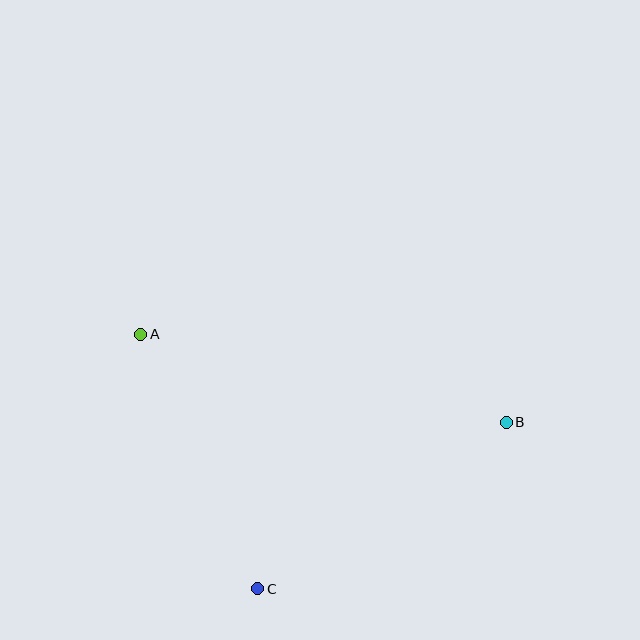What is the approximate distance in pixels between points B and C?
The distance between B and C is approximately 299 pixels.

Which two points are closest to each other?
Points A and C are closest to each other.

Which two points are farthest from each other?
Points A and B are farthest from each other.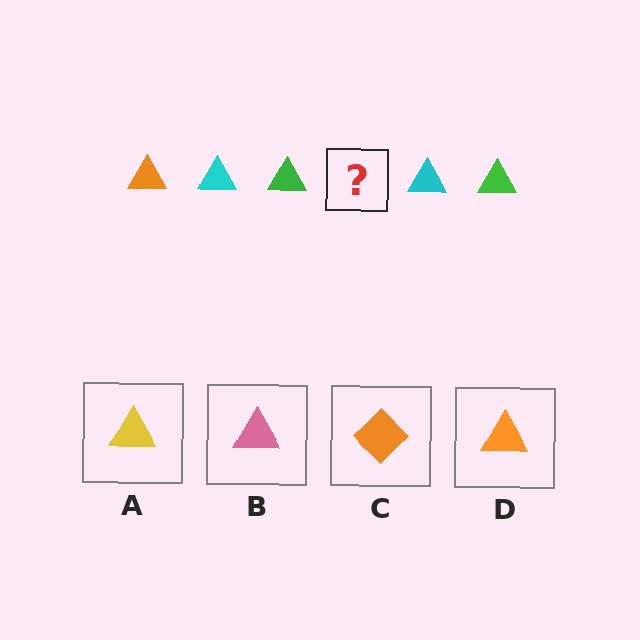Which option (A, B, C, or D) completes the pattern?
D.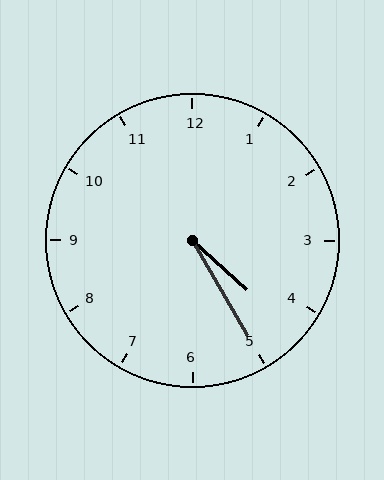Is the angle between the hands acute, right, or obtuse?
It is acute.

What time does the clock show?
4:25.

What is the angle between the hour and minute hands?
Approximately 18 degrees.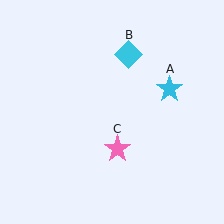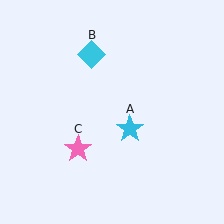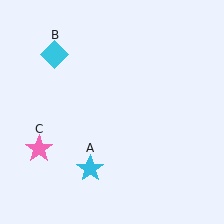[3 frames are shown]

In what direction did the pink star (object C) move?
The pink star (object C) moved left.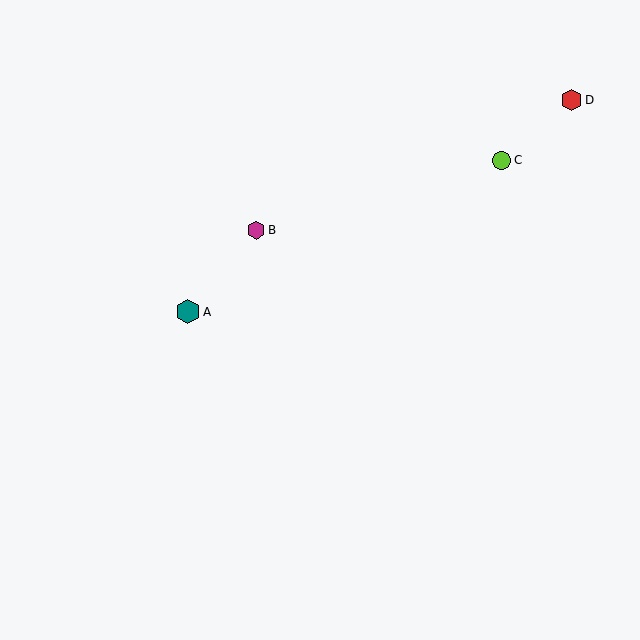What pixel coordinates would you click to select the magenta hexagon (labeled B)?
Click at (256, 230) to select the magenta hexagon B.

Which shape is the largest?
The teal hexagon (labeled A) is the largest.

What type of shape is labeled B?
Shape B is a magenta hexagon.